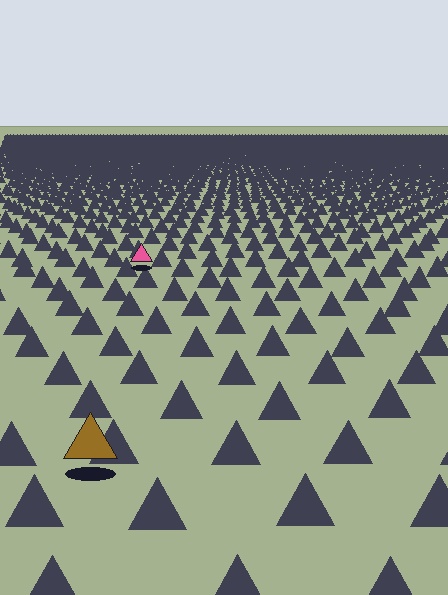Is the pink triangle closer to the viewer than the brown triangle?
No. The brown triangle is closer — you can tell from the texture gradient: the ground texture is coarser near it.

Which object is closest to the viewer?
The brown triangle is closest. The texture marks near it are larger and more spread out.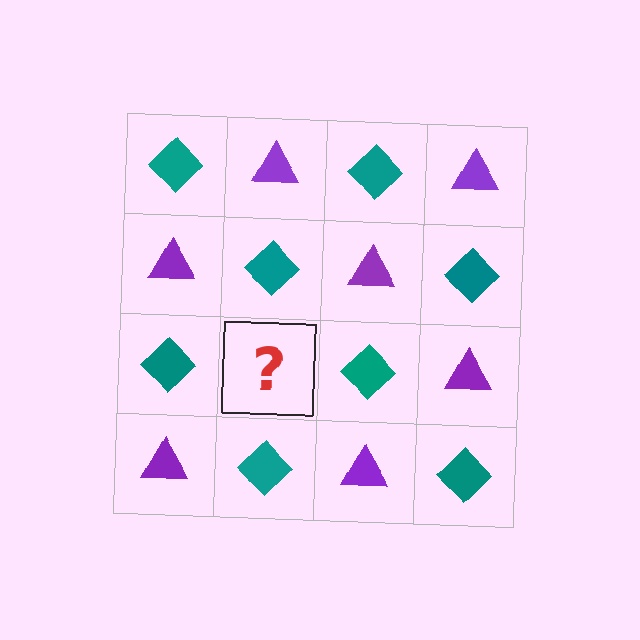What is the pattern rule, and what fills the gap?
The rule is that it alternates teal diamond and purple triangle in a checkerboard pattern. The gap should be filled with a purple triangle.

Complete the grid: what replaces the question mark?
The question mark should be replaced with a purple triangle.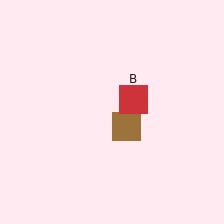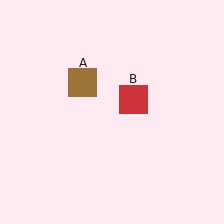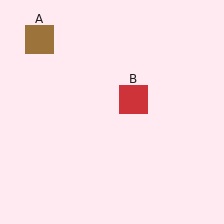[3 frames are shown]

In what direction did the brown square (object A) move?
The brown square (object A) moved up and to the left.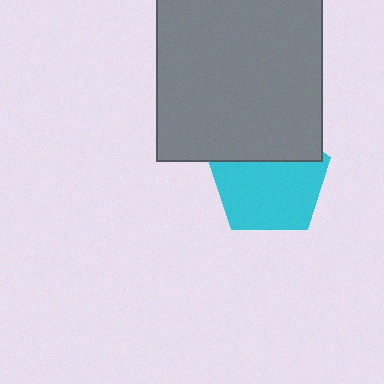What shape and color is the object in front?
The object in front is a gray rectangle.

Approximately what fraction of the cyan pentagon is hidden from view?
Roughly 32% of the cyan pentagon is hidden behind the gray rectangle.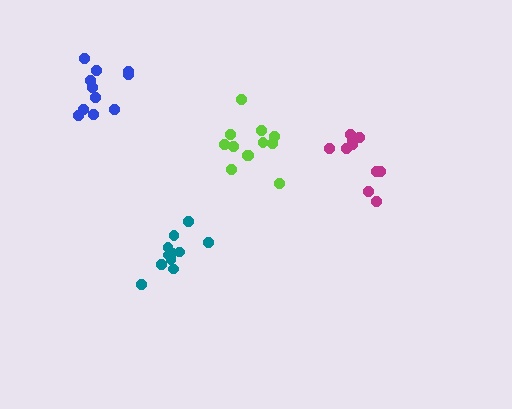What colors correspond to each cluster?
The clusters are colored: blue, lime, teal, magenta.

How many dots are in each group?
Group 1: 11 dots, Group 2: 12 dots, Group 3: 11 dots, Group 4: 10 dots (44 total).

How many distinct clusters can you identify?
There are 4 distinct clusters.